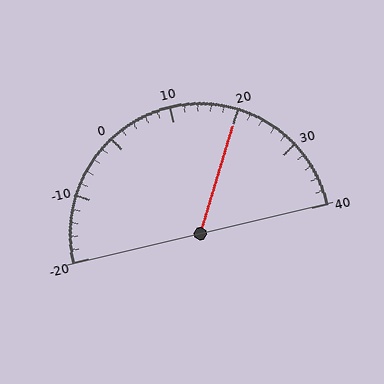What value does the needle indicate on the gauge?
The needle indicates approximately 20.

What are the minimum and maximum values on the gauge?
The gauge ranges from -20 to 40.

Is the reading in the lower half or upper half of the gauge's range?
The reading is in the upper half of the range (-20 to 40).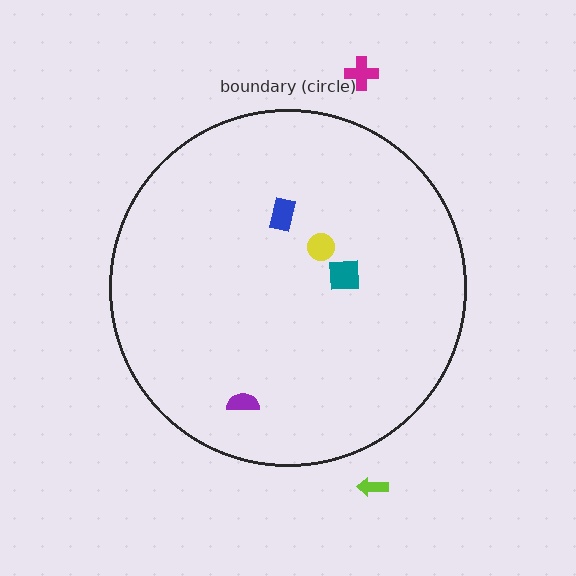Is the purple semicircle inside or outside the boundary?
Inside.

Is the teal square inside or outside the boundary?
Inside.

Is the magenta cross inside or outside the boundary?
Outside.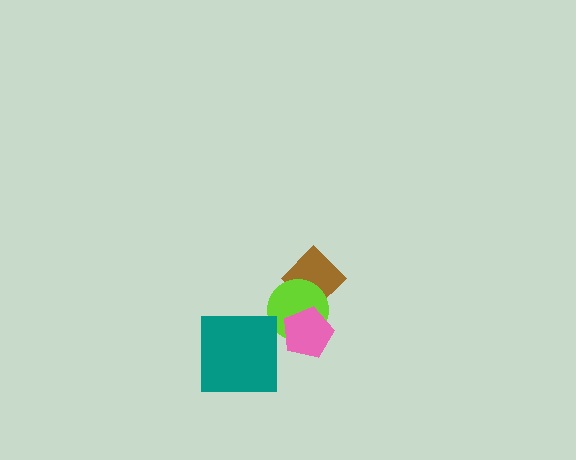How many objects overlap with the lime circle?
2 objects overlap with the lime circle.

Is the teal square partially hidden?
No, no other shape covers it.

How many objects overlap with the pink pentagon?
1 object overlaps with the pink pentagon.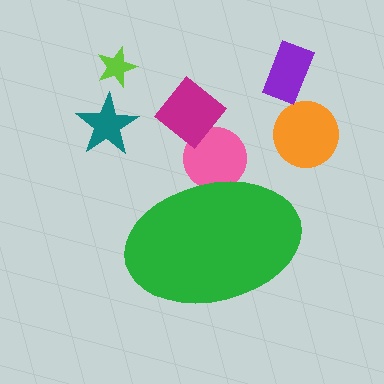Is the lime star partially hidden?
No, the lime star is fully visible.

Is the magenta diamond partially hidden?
No, the magenta diamond is fully visible.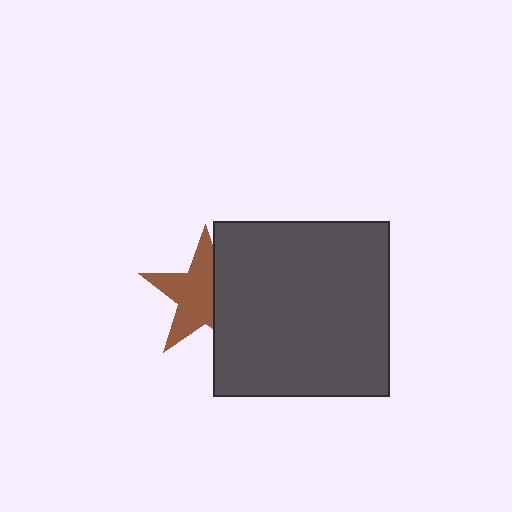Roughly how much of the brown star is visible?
About half of it is visible (roughly 63%).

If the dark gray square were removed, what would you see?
You would see the complete brown star.